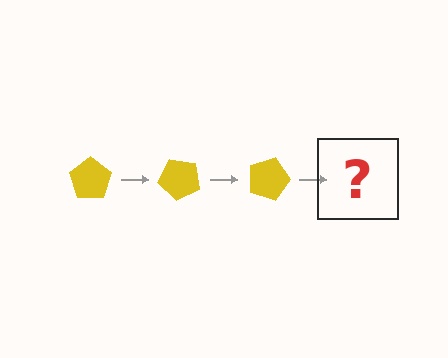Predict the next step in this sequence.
The next step is a yellow pentagon rotated 135 degrees.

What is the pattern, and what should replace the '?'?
The pattern is that the pentagon rotates 45 degrees each step. The '?' should be a yellow pentagon rotated 135 degrees.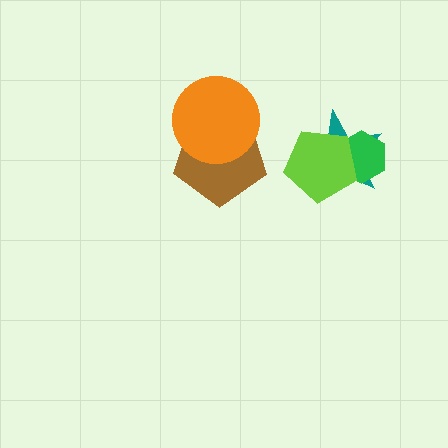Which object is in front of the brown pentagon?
The orange circle is in front of the brown pentagon.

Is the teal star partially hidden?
Yes, it is partially covered by another shape.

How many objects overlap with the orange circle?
1 object overlaps with the orange circle.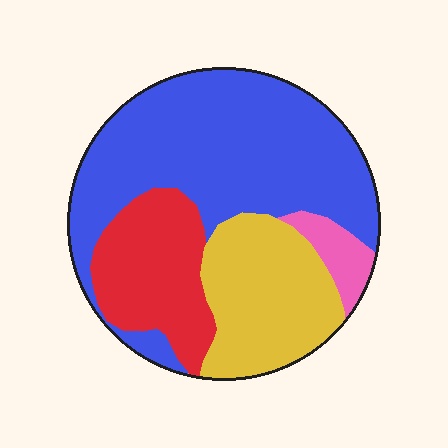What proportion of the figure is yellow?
Yellow covers roughly 25% of the figure.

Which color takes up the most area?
Blue, at roughly 50%.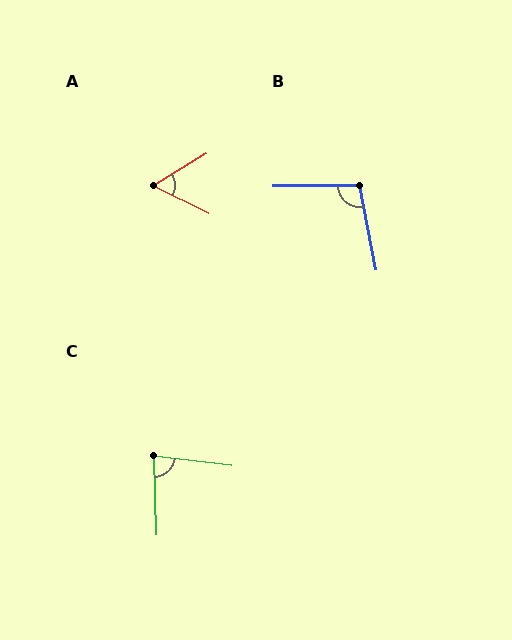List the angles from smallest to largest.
A (57°), C (81°), B (101°).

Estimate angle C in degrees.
Approximately 81 degrees.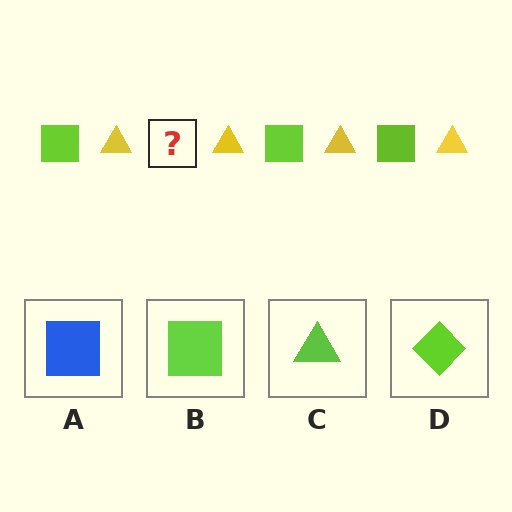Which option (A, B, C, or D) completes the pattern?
B.